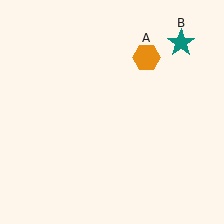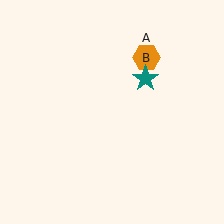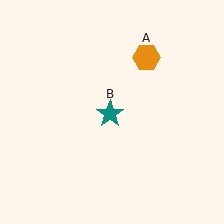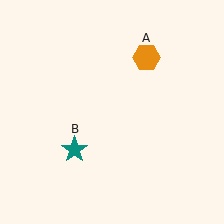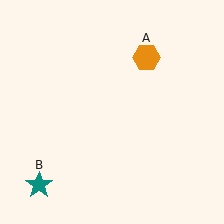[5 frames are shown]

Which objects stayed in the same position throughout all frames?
Orange hexagon (object A) remained stationary.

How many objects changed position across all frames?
1 object changed position: teal star (object B).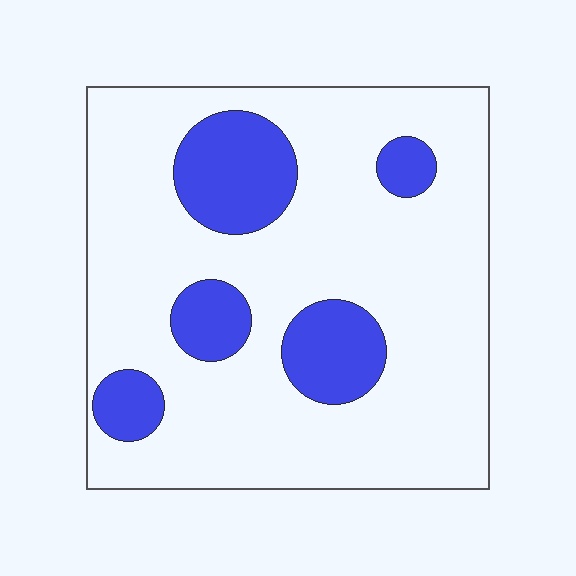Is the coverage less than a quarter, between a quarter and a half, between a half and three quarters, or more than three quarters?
Less than a quarter.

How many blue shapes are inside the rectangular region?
5.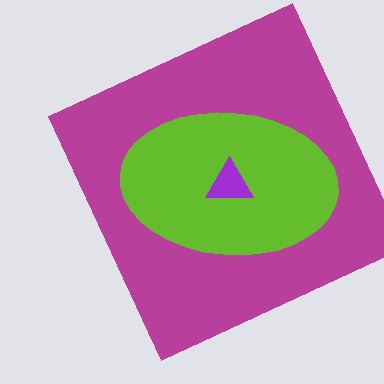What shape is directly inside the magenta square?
The lime ellipse.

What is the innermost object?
The purple triangle.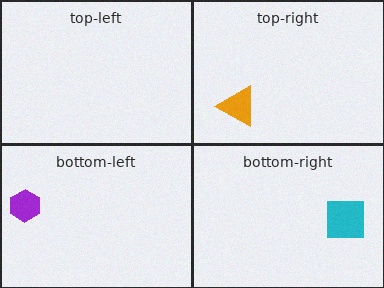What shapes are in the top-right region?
The orange triangle.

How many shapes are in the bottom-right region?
1.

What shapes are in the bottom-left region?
The purple hexagon.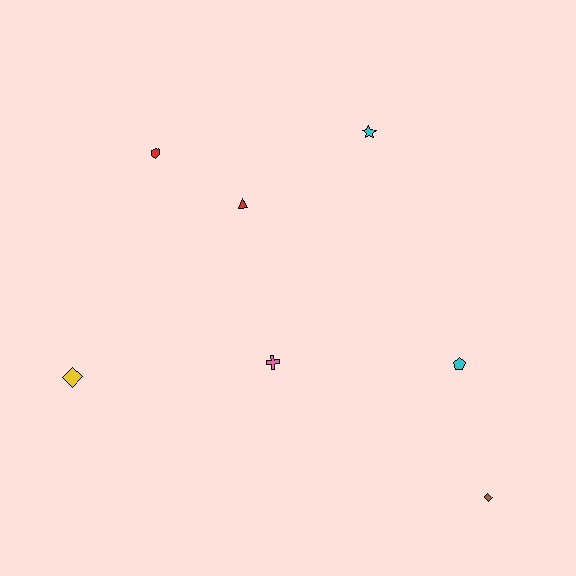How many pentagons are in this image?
There is 1 pentagon.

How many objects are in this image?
There are 7 objects.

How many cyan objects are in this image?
There are 2 cyan objects.